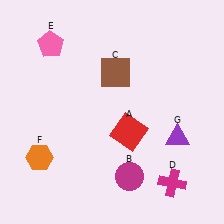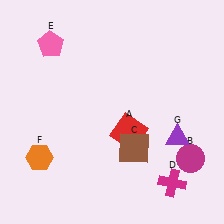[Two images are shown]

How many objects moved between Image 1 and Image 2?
2 objects moved between the two images.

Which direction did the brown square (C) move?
The brown square (C) moved down.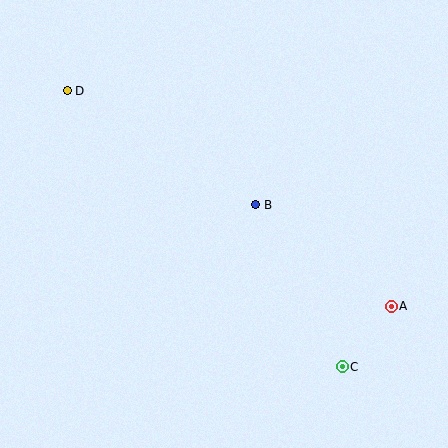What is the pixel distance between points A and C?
The distance between A and C is 78 pixels.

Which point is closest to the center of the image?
Point B at (255, 205) is closest to the center.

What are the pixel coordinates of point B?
Point B is at (255, 205).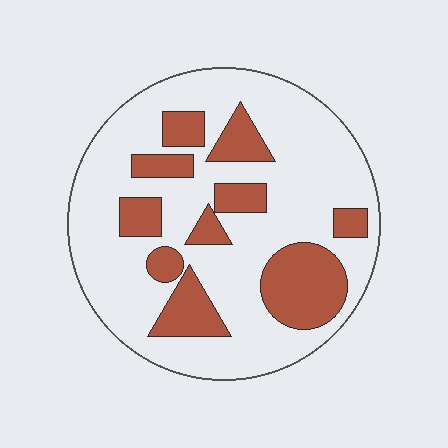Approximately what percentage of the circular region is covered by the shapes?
Approximately 25%.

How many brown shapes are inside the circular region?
10.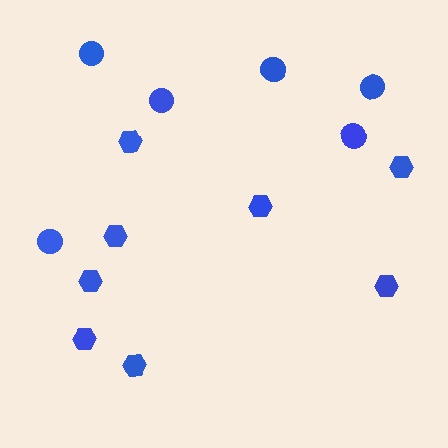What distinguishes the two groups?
There are 2 groups: one group of circles (6) and one group of hexagons (8).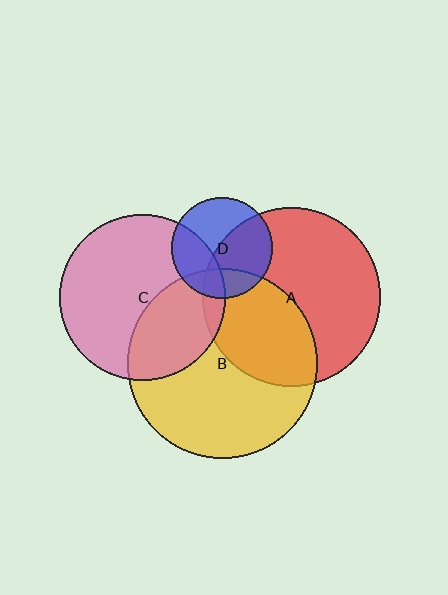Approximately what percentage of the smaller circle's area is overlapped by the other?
Approximately 40%.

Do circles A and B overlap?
Yes.